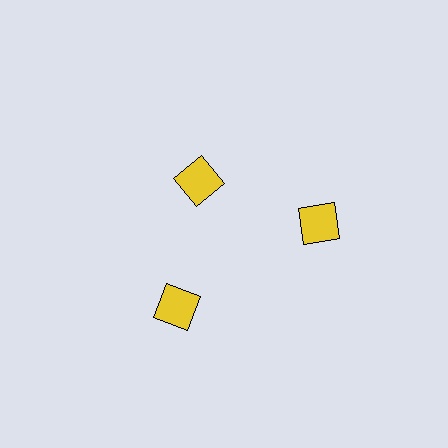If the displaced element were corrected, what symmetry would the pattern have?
It would have 3-fold rotational symmetry — the pattern would map onto itself every 120 degrees.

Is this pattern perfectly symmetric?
No. The 3 yellow squares are arranged in a ring, but one element near the 11 o'clock position is pulled inward toward the center, breaking the 3-fold rotational symmetry.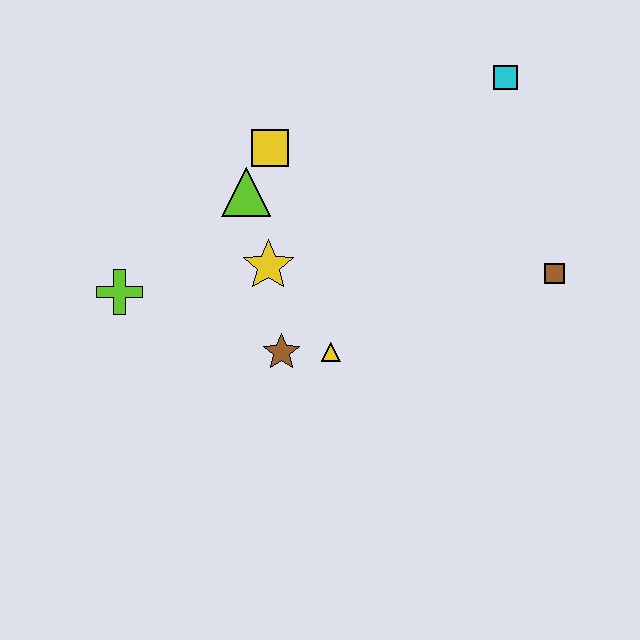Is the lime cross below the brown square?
Yes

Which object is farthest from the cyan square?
The lime cross is farthest from the cyan square.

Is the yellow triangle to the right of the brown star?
Yes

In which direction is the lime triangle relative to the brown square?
The lime triangle is to the left of the brown square.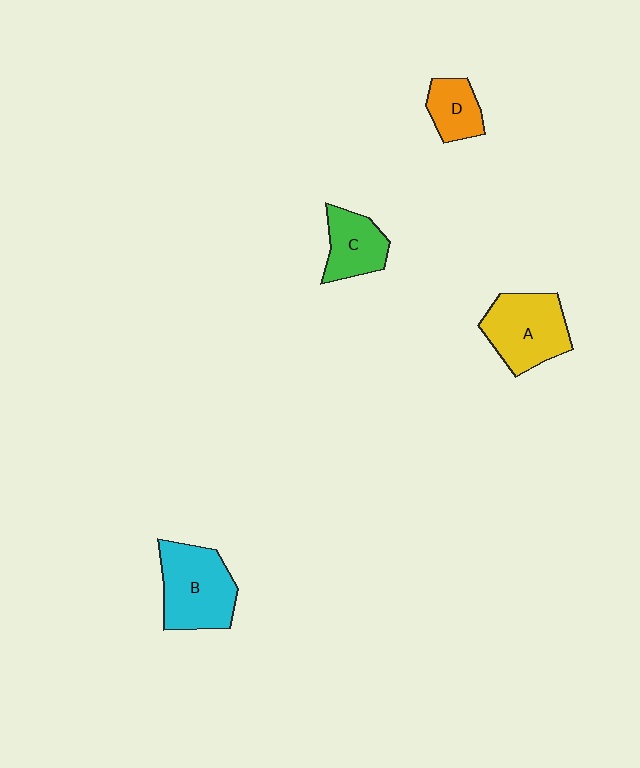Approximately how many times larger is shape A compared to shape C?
Approximately 1.5 times.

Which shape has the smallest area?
Shape D (orange).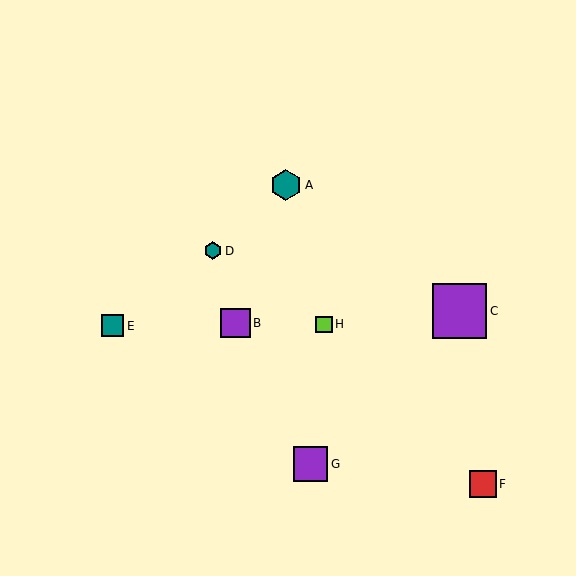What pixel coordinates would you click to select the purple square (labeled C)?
Click at (459, 311) to select the purple square C.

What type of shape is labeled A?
Shape A is a teal hexagon.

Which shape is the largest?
The purple square (labeled C) is the largest.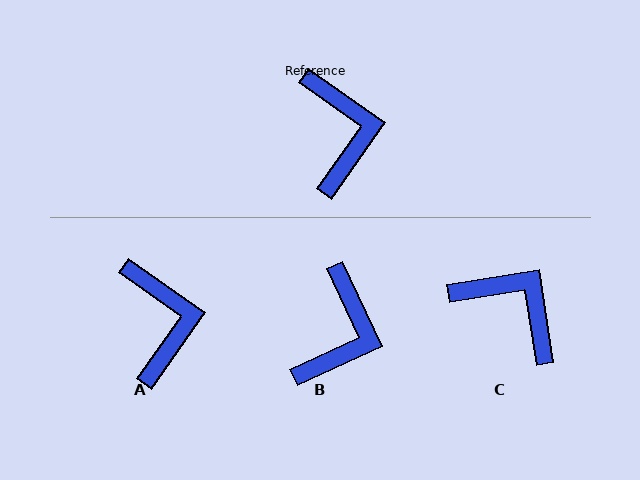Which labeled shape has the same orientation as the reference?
A.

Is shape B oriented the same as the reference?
No, it is off by about 30 degrees.